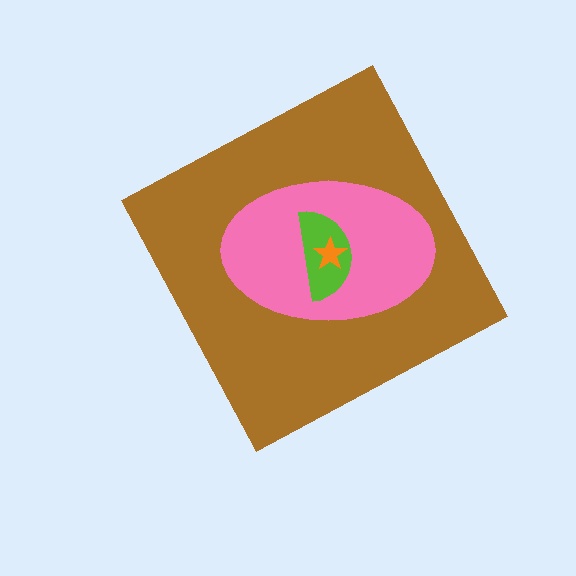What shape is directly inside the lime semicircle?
The orange star.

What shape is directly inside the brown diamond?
The pink ellipse.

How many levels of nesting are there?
4.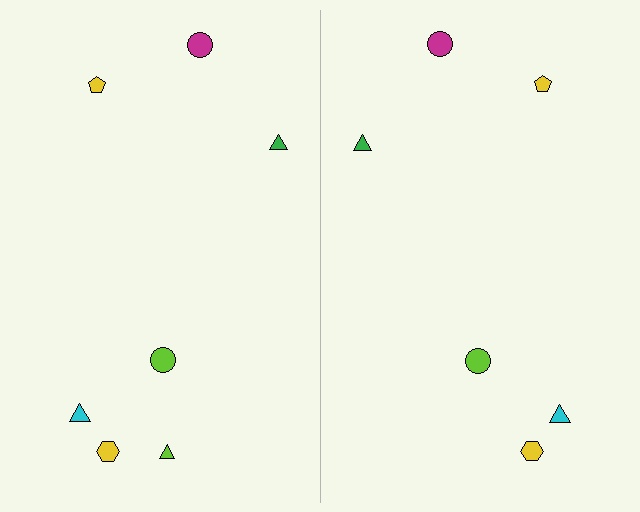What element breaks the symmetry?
A lime triangle is missing from the right side.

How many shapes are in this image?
There are 13 shapes in this image.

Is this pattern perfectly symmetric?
No, the pattern is not perfectly symmetric. A lime triangle is missing from the right side.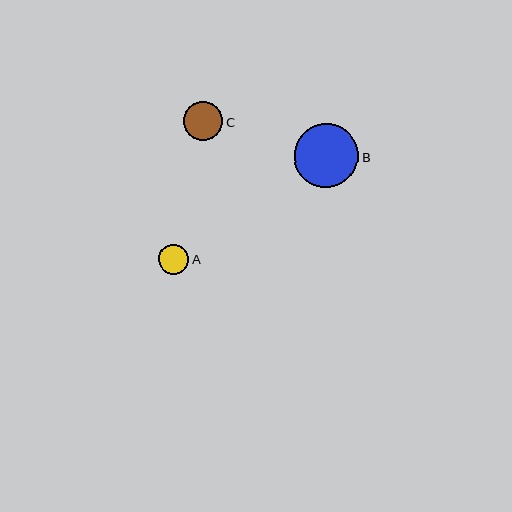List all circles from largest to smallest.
From largest to smallest: B, C, A.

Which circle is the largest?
Circle B is the largest with a size of approximately 65 pixels.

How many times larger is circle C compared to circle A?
Circle C is approximately 1.3 times the size of circle A.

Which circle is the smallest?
Circle A is the smallest with a size of approximately 30 pixels.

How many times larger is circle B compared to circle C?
Circle B is approximately 1.7 times the size of circle C.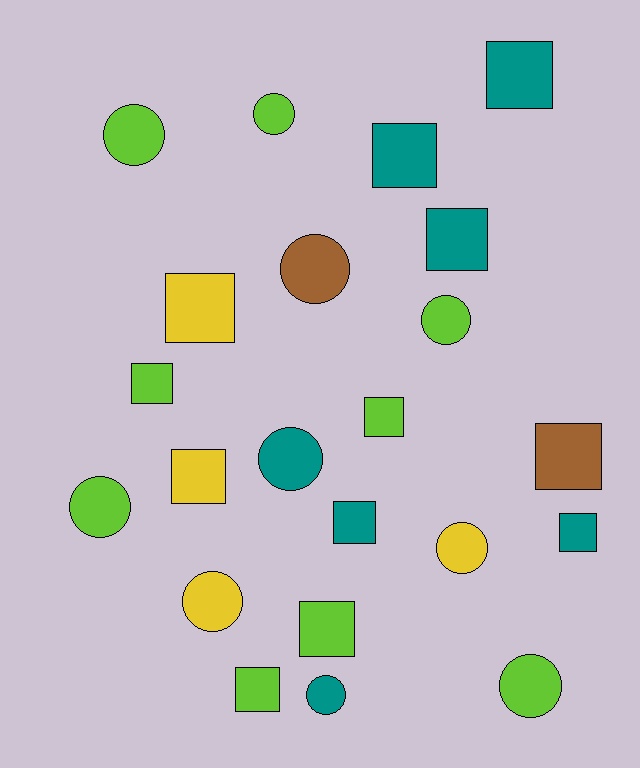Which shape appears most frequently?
Square, with 12 objects.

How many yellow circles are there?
There are 2 yellow circles.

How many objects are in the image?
There are 22 objects.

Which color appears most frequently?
Lime, with 9 objects.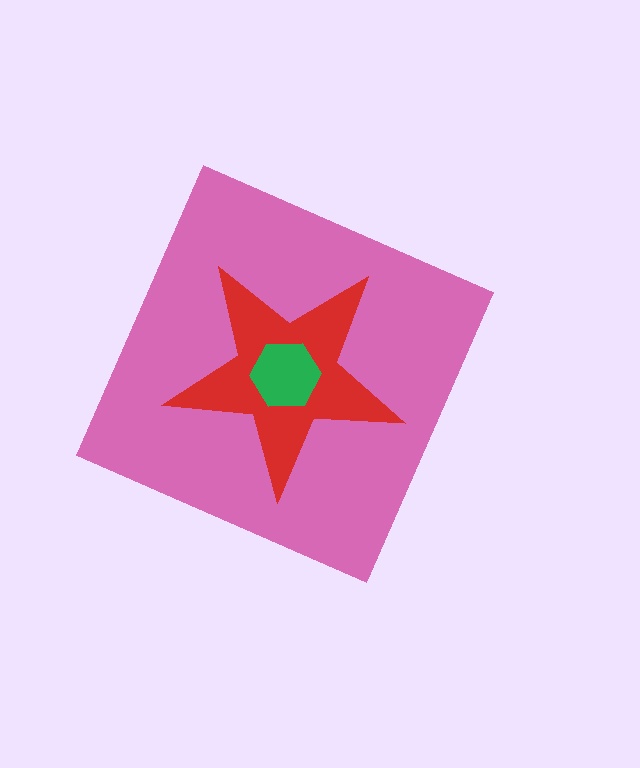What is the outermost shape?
The pink diamond.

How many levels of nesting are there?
3.